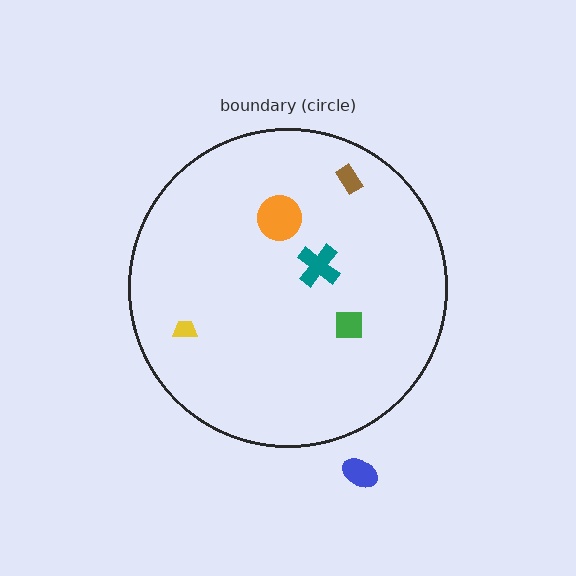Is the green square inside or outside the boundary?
Inside.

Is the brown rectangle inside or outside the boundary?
Inside.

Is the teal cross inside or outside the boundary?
Inside.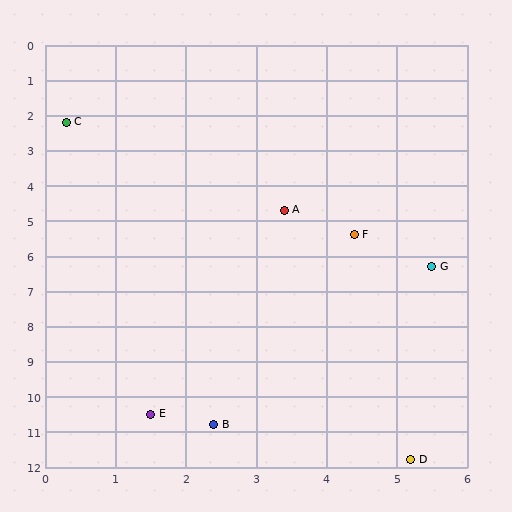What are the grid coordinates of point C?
Point C is at approximately (0.3, 2.2).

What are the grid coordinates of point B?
Point B is at approximately (2.4, 10.8).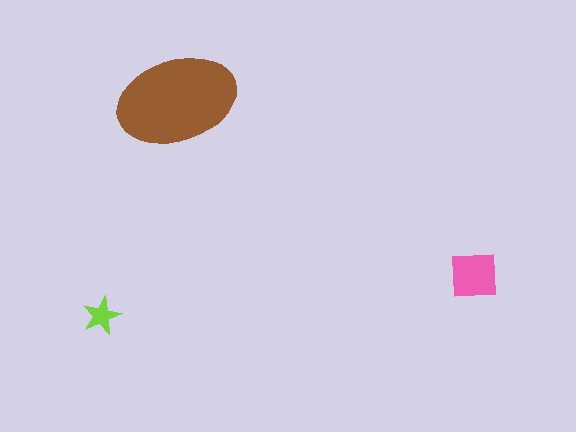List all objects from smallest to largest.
The lime star, the pink square, the brown ellipse.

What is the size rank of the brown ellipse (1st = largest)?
1st.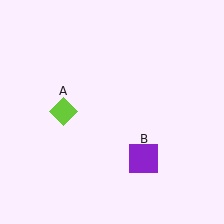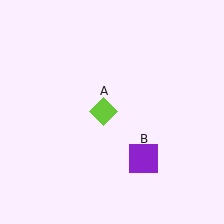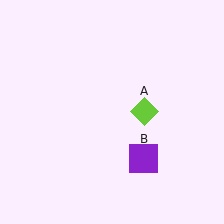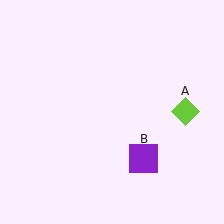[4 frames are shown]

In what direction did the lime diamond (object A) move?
The lime diamond (object A) moved right.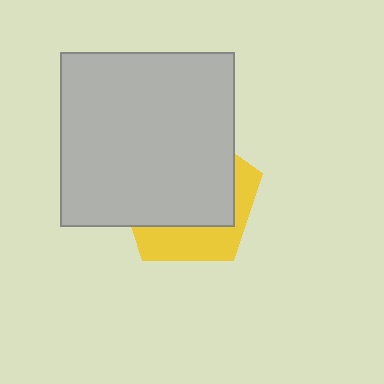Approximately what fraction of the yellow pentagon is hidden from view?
Roughly 67% of the yellow pentagon is hidden behind the light gray square.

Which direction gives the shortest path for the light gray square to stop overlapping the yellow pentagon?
Moving toward the upper-left gives the shortest separation.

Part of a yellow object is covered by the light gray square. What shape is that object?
It is a pentagon.